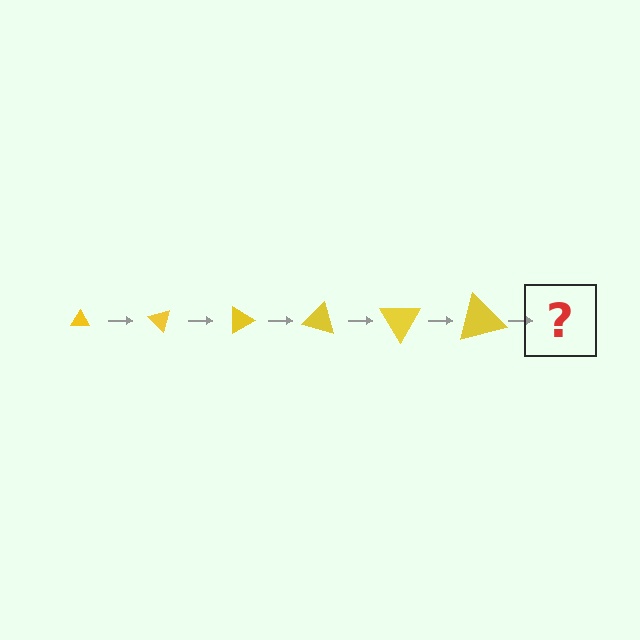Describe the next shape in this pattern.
It should be a triangle, larger than the previous one and rotated 270 degrees from the start.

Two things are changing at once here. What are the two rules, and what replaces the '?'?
The two rules are that the triangle grows larger each step and it rotates 45 degrees each step. The '?' should be a triangle, larger than the previous one and rotated 270 degrees from the start.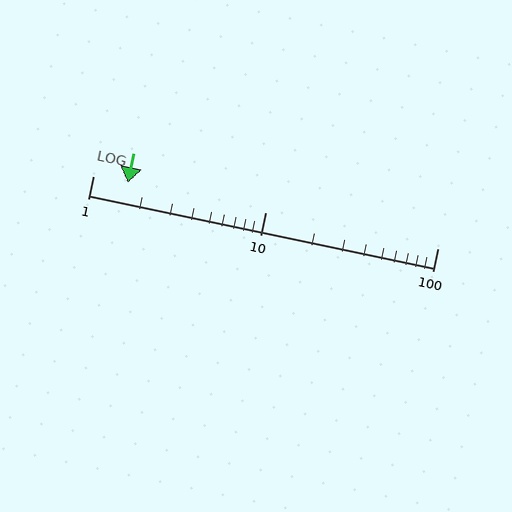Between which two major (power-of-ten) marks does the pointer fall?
The pointer is between 1 and 10.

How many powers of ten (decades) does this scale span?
The scale spans 2 decades, from 1 to 100.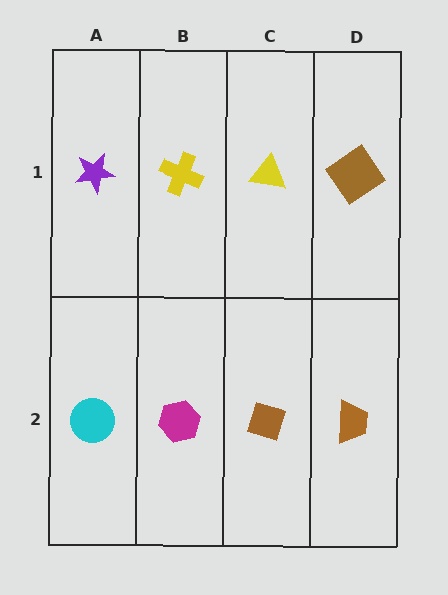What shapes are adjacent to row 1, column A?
A cyan circle (row 2, column A), a yellow cross (row 1, column B).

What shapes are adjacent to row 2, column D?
A brown diamond (row 1, column D), a brown diamond (row 2, column C).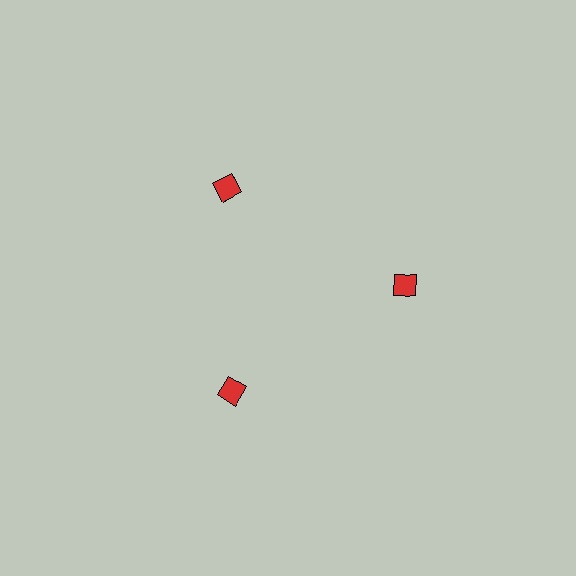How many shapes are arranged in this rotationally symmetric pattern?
There are 3 shapes, arranged in 3 groups of 1.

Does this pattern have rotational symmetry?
Yes, this pattern has 3-fold rotational symmetry. It looks the same after rotating 120 degrees around the center.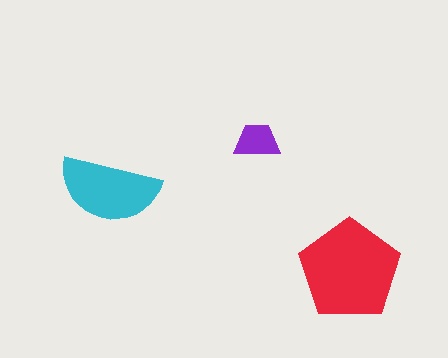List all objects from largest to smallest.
The red pentagon, the cyan semicircle, the purple trapezoid.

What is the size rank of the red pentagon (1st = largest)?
1st.